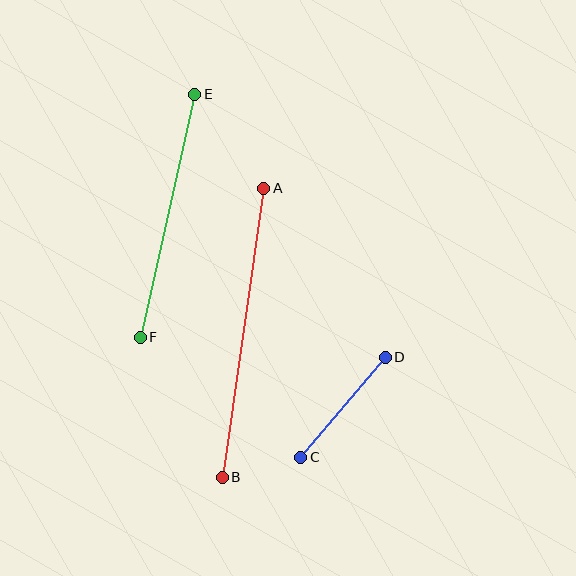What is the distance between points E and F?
The distance is approximately 249 pixels.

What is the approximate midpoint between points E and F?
The midpoint is at approximately (168, 216) pixels.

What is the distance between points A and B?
The distance is approximately 292 pixels.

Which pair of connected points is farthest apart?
Points A and B are farthest apart.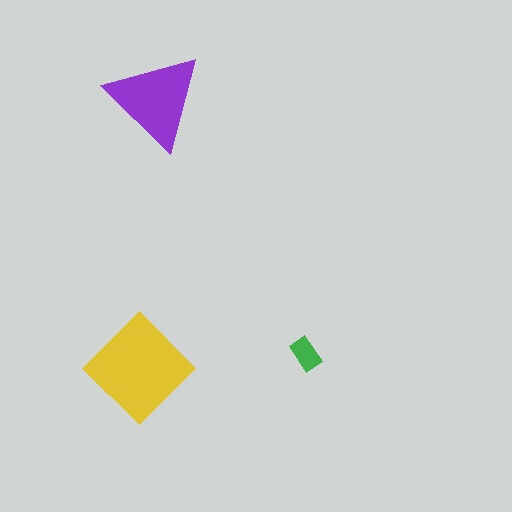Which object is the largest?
The yellow diamond.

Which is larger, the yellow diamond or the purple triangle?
The yellow diamond.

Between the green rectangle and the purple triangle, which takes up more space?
The purple triangle.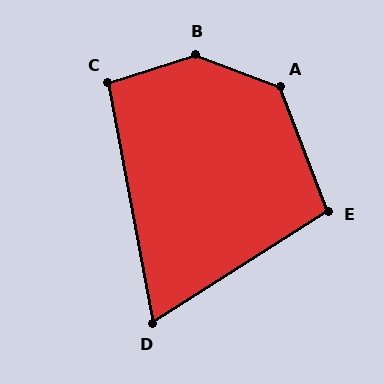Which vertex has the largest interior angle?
B, at approximately 141 degrees.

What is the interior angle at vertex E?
Approximately 102 degrees (obtuse).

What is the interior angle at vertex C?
Approximately 98 degrees (obtuse).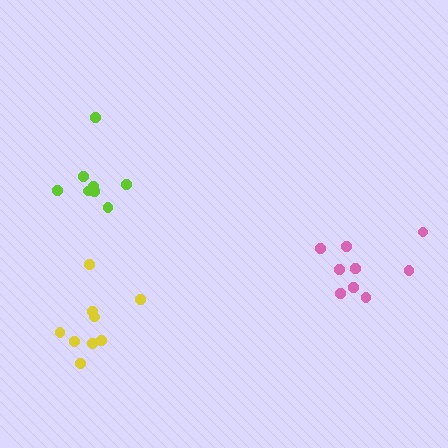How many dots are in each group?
Group 1: 8 dots, Group 2: 9 dots, Group 3: 9 dots (26 total).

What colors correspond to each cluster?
The clusters are colored: lime, pink, yellow.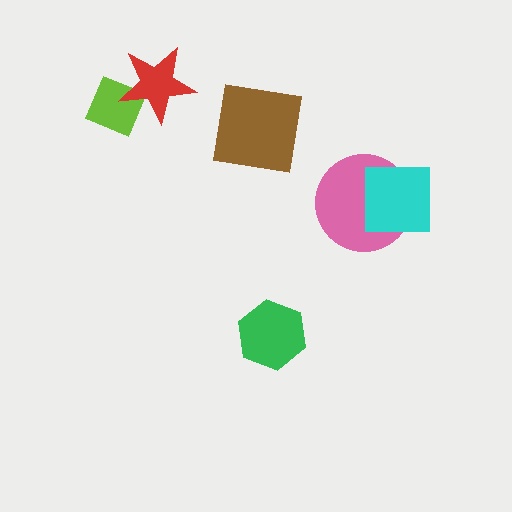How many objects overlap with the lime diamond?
1 object overlaps with the lime diamond.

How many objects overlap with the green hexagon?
0 objects overlap with the green hexagon.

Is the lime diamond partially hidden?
Yes, it is partially covered by another shape.